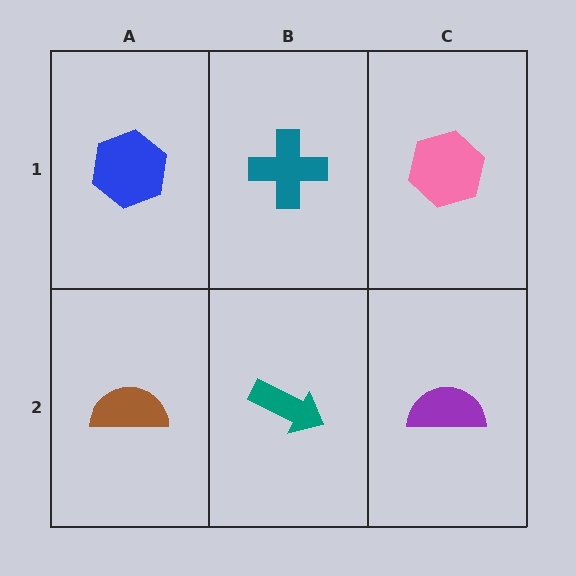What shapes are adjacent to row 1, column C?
A purple semicircle (row 2, column C), a teal cross (row 1, column B).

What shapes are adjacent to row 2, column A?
A blue hexagon (row 1, column A), a teal arrow (row 2, column B).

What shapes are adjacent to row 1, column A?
A brown semicircle (row 2, column A), a teal cross (row 1, column B).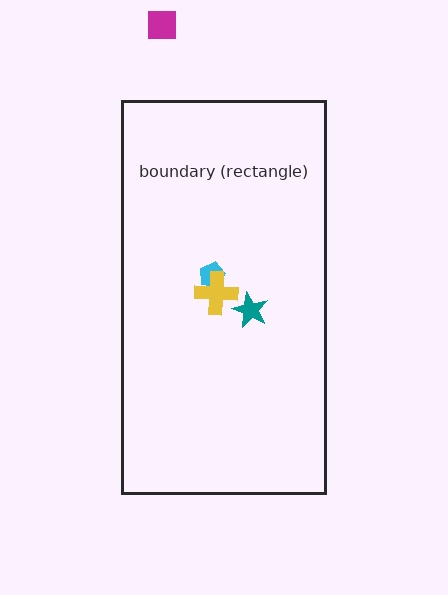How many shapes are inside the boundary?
3 inside, 1 outside.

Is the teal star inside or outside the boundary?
Inside.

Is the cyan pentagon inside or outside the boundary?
Inside.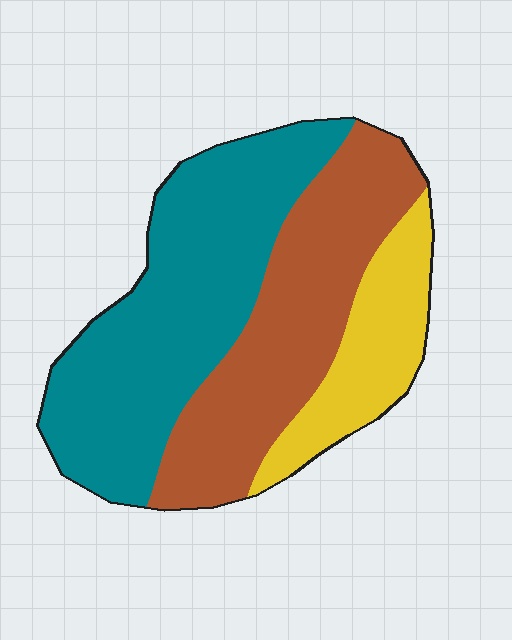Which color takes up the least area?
Yellow, at roughly 20%.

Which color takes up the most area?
Teal, at roughly 45%.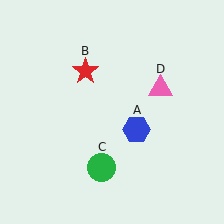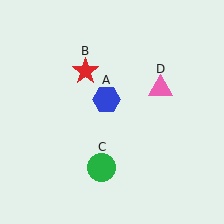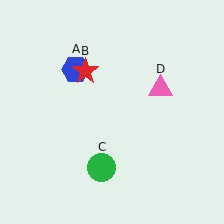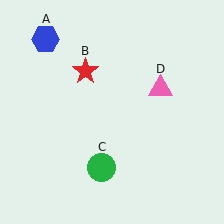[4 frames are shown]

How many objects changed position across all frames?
1 object changed position: blue hexagon (object A).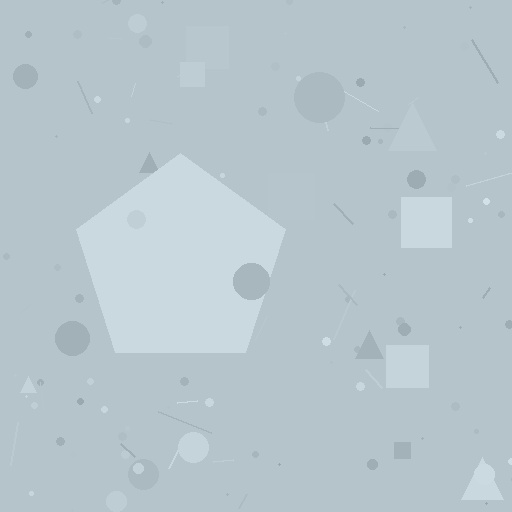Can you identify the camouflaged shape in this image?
The camouflaged shape is a pentagon.